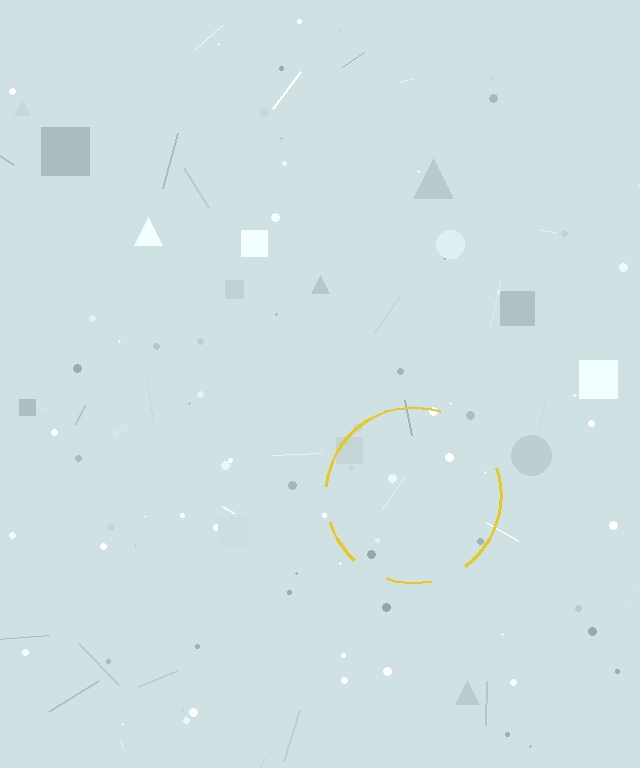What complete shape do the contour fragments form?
The contour fragments form a circle.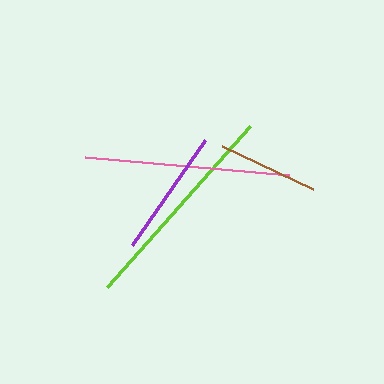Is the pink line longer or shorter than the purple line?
The pink line is longer than the purple line.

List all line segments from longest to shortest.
From longest to shortest: lime, pink, purple, brown.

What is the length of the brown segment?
The brown segment is approximately 100 pixels long.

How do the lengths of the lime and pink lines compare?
The lime and pink lines are approximately the same length.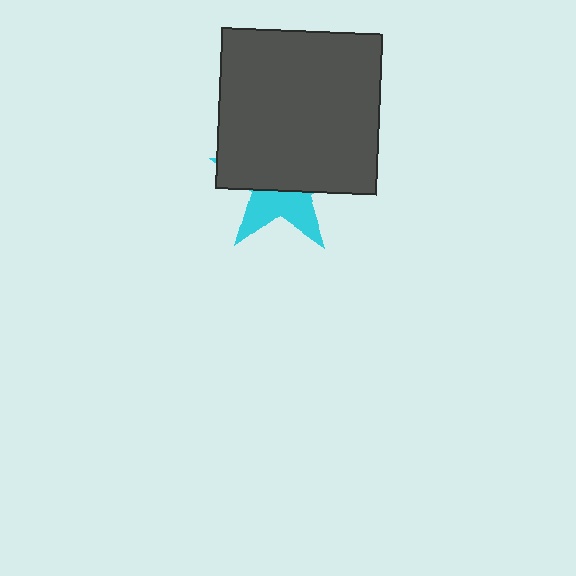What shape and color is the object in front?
The object in front is a dark gray square.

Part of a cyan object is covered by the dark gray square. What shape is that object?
It is a star.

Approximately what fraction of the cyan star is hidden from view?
Roughly 61% of the cyan star is hidden behind the dark gray square.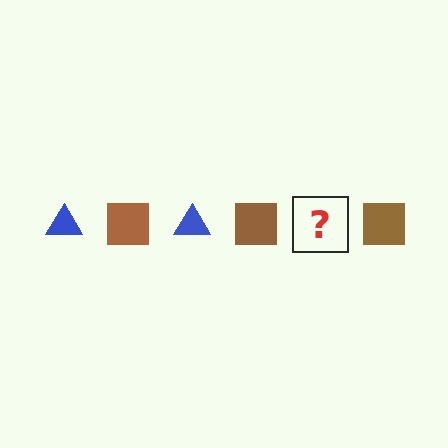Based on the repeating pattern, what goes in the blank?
The blank should be a blue triangle.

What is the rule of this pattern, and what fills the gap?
The rule is that the pattern alternates between blue triangle and brown square. The gap should be filled with a blue triangle.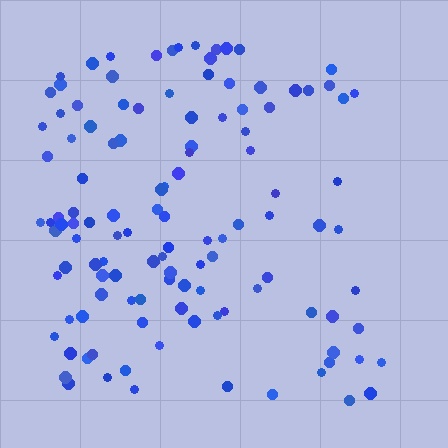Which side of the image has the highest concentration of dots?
The left.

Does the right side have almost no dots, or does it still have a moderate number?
Still a moderate number, just noticeably fewer than the left.